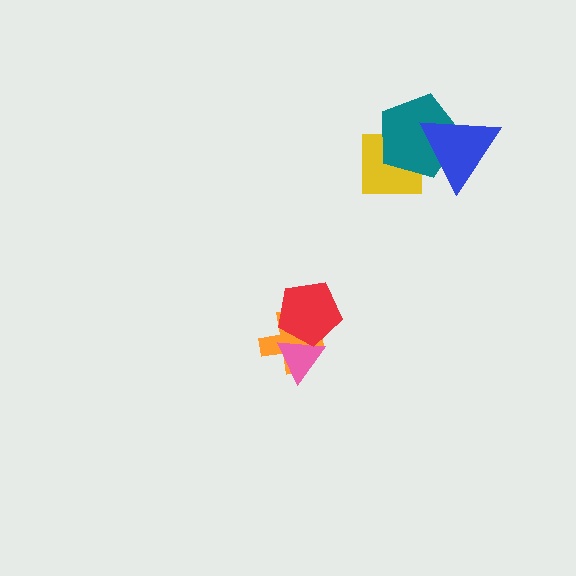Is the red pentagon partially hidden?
No, no other shape covers it.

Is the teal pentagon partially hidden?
Yes, it is partially covered by another shape.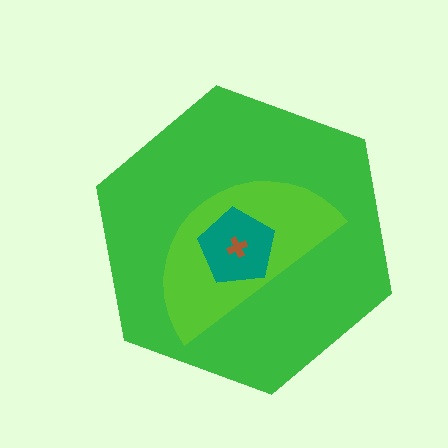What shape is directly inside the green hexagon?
The lime semicircle.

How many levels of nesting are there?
4.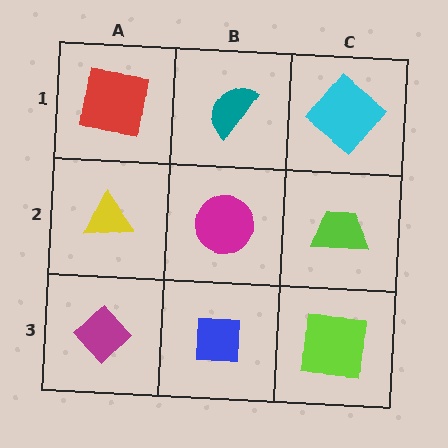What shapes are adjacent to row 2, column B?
A teal semicircle (row 1, column B), a blue square (row 3, column B), a yellow triangle (row 2, column A), a lime trapezoid (row 2, column C).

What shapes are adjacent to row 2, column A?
A red square (row 1, column A), a magenta diamond (row 3, column A), a magenta circle (row 2, column B).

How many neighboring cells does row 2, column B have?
4.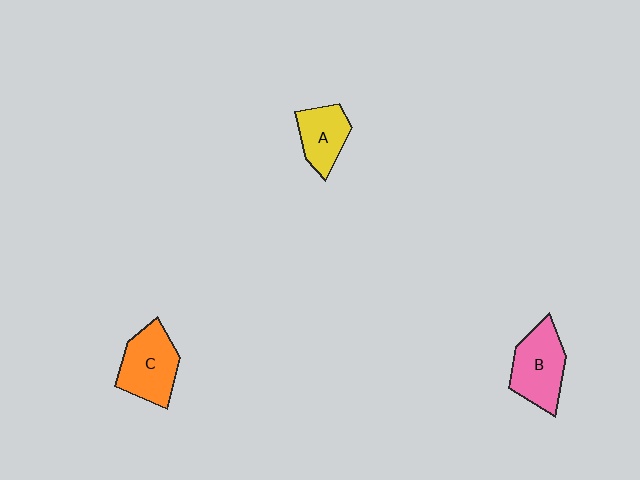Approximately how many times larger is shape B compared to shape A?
Approximately 1.4 times.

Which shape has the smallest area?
Shape A (yellow).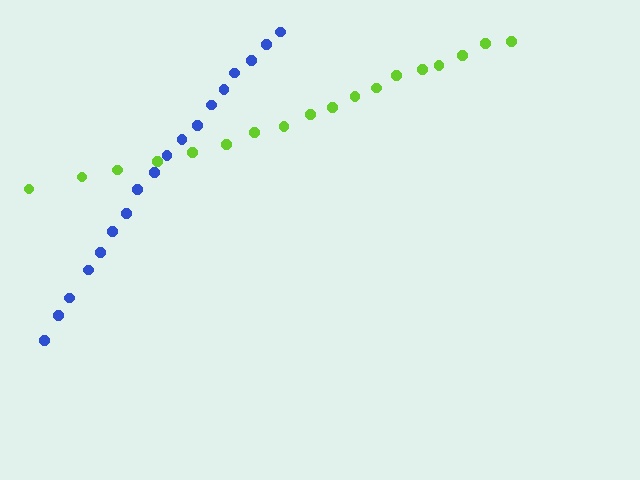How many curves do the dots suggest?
There are 2 distinct paths.